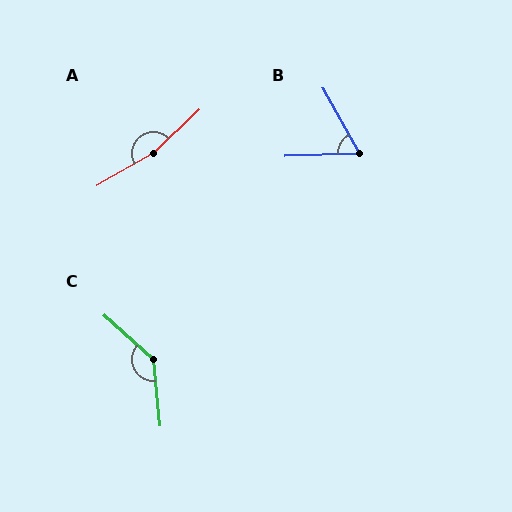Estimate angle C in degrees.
Approximately 138 degrees.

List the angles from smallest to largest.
B (63°), C (138°), A (166°).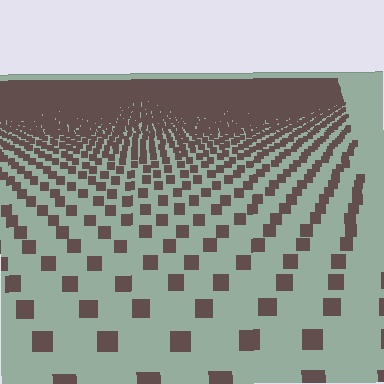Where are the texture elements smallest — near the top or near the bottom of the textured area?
Near the top.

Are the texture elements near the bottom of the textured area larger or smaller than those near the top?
Larger. Near the bottom, elements are closer to the viewer and appear at a bigger on-screen size.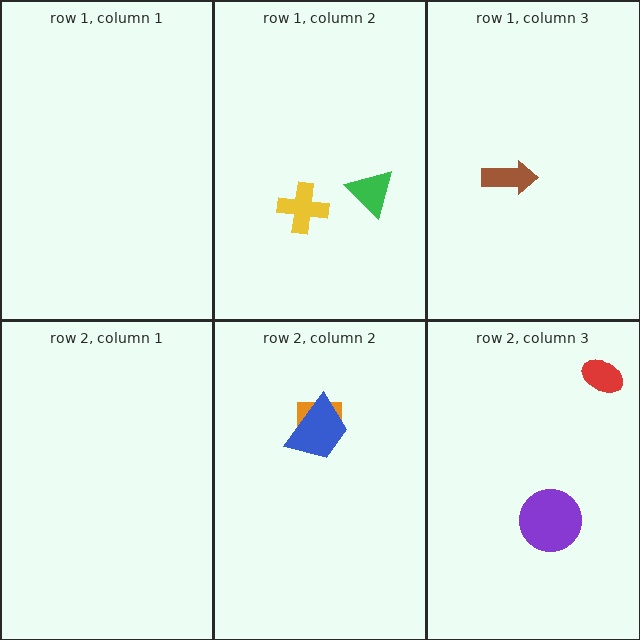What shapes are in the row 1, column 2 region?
The yellow cross, the green triangle.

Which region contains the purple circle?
The row 2, column 3 region.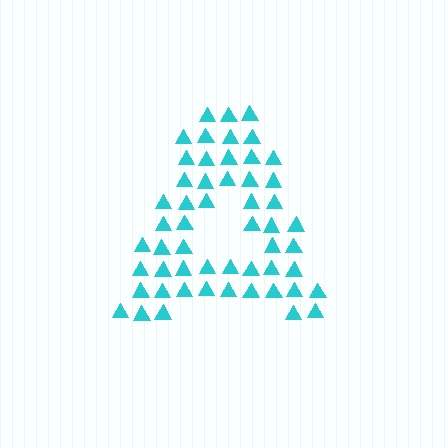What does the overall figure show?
The overall figure shows the letter A.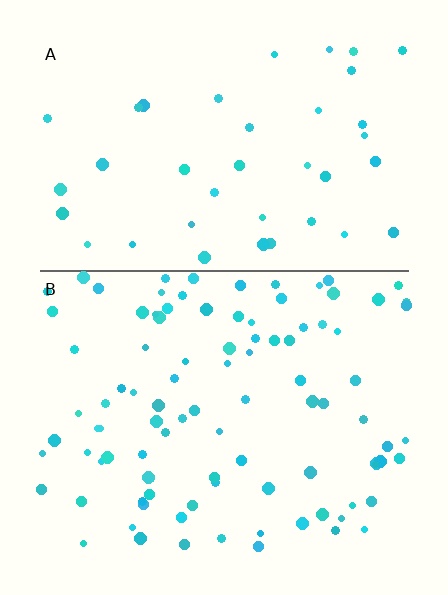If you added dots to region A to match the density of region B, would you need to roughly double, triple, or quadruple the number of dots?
Approximately double.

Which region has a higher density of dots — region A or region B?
B (the bottom).